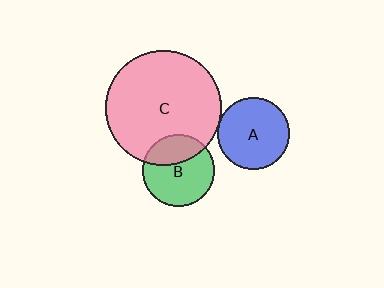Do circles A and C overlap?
Yes.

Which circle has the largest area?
Circle C (pink).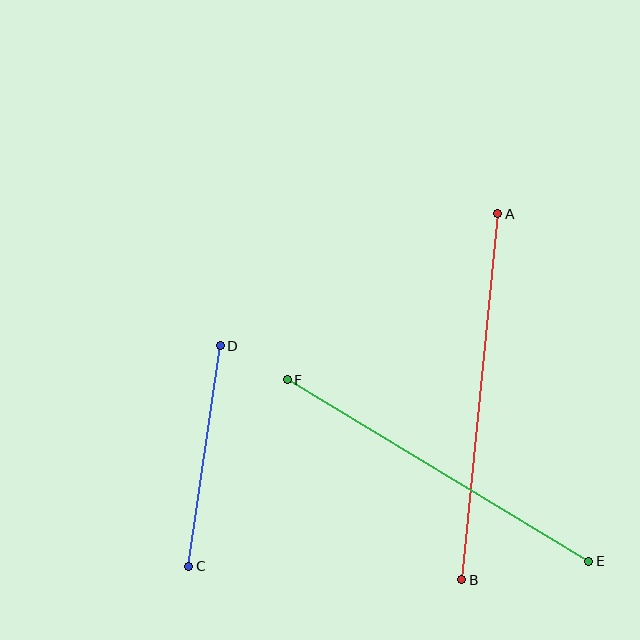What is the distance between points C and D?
The distance is approximately 223 pixels.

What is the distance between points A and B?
The distance is approximately 368 pixels.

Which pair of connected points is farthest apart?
Points A and B are farthest apart.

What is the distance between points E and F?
The distance is approximately 352 pixels.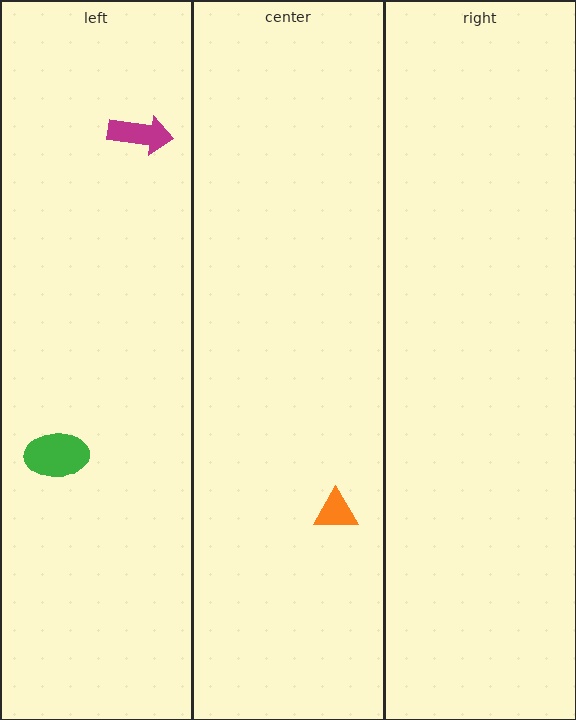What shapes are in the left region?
The magenta arrow, the green ellipse.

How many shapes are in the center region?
1.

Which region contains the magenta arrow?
The left region.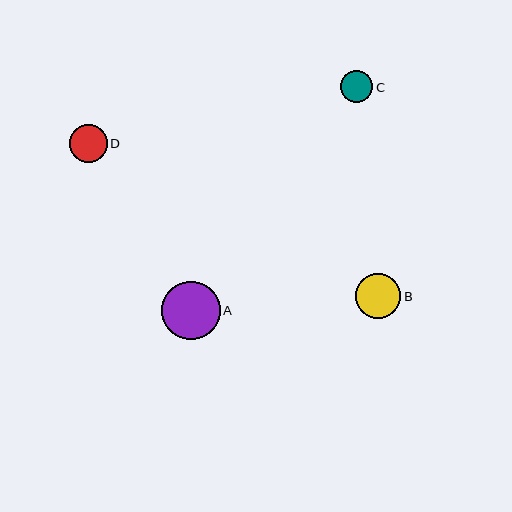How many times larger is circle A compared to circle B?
Circle A is approximately 1.3 times the size of circle B.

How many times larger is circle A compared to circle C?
Circle A is approximately 1.8 times the size of circle C.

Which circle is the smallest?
Circle C is the smallest with a size of approximately 32 pixels.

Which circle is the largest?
Circle A is the largest with a size of approximately 58 pixels.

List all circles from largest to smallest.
From largest to smallest: A, B, D, C.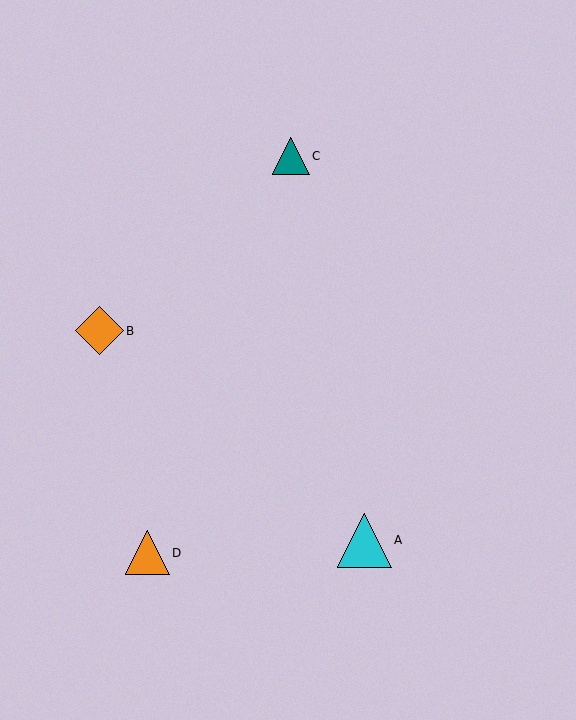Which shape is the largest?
The cyan triangle (labeled A) is the largest.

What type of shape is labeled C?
Shape C is a teal triangle.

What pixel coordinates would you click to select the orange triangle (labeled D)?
Click at (147, 553) to select the orange triangle D.